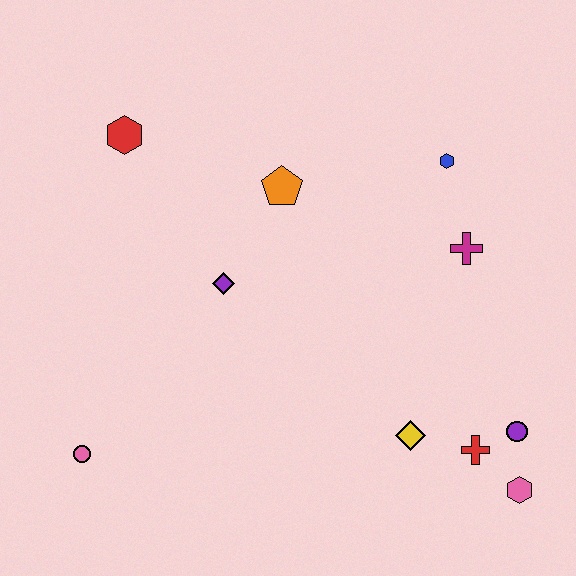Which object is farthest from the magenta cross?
The pink circle is farthest from the magenta cross.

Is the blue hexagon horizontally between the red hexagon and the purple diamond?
No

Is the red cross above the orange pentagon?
No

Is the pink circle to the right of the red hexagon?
No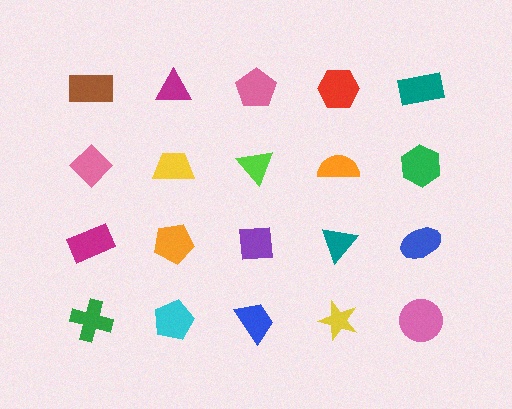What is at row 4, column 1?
A green cross.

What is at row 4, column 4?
A yellow star.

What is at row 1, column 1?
A brown rectangle.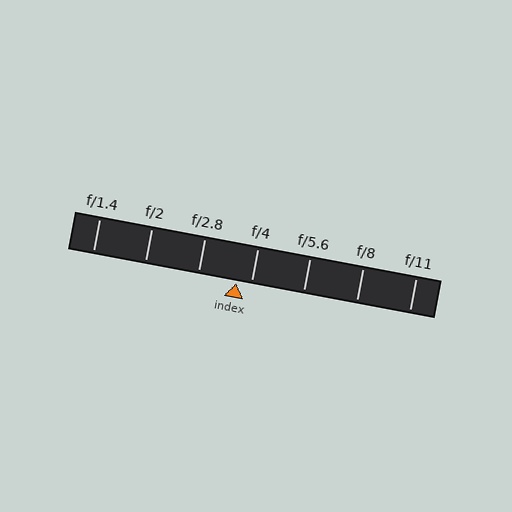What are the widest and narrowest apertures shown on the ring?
The widest aperture shown is f/1.4 and the narrowest is f/11.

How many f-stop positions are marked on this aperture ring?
There are 7 f-stop positions marked.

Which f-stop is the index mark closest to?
The index mark is closest to f/4.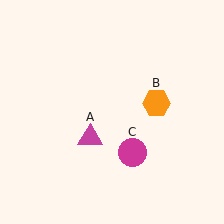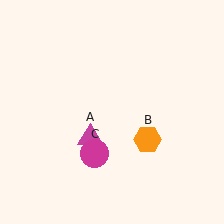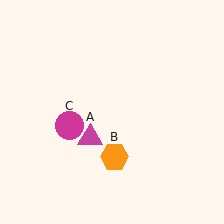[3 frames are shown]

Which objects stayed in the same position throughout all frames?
Magenta triangle (object A) remained stationary.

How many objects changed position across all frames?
2 objects changed position: orange hexagon (object B), magenta circle (object C).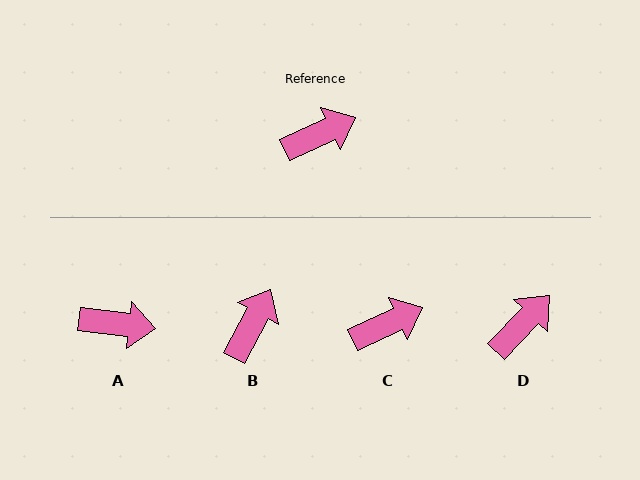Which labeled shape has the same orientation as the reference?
C.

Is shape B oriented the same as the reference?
No, it is off by about 36 degrees.